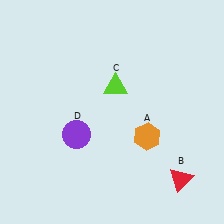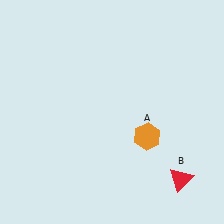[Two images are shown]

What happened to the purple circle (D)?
The purple circle (D) was removed in Image 2. It was in the bottom-left area of Image 1.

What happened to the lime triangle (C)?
The lime triangle (C) was removed in Image 2. It was in the top-right area of Image 1.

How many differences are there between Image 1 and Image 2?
There are 2 differences between the two images.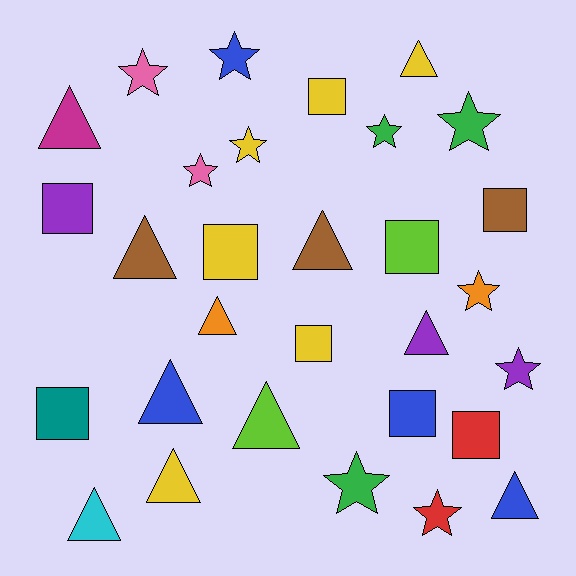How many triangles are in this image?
There are 11 triangles.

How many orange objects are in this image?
There are 2 orange objects.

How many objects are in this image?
There are 30 objects.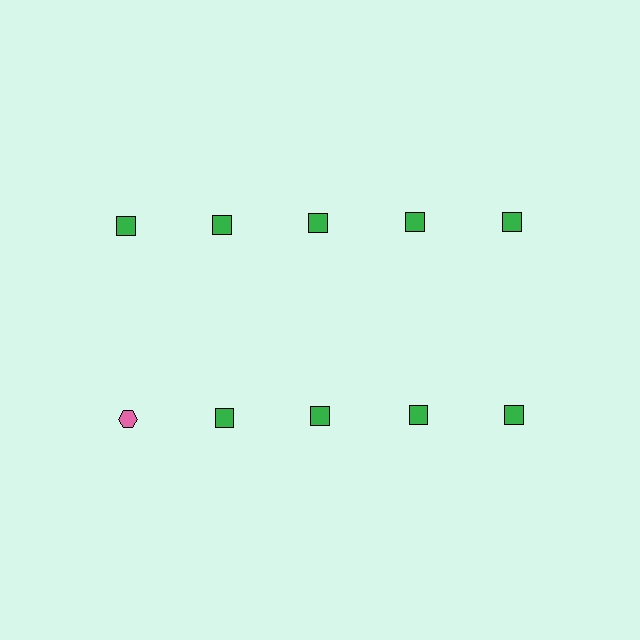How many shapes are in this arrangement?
There are 10 shapes arranged in a grid pattern.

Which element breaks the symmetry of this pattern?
The pink hexagon in the second row, leftmost column breaks the symmetry. All other shapes are green squares.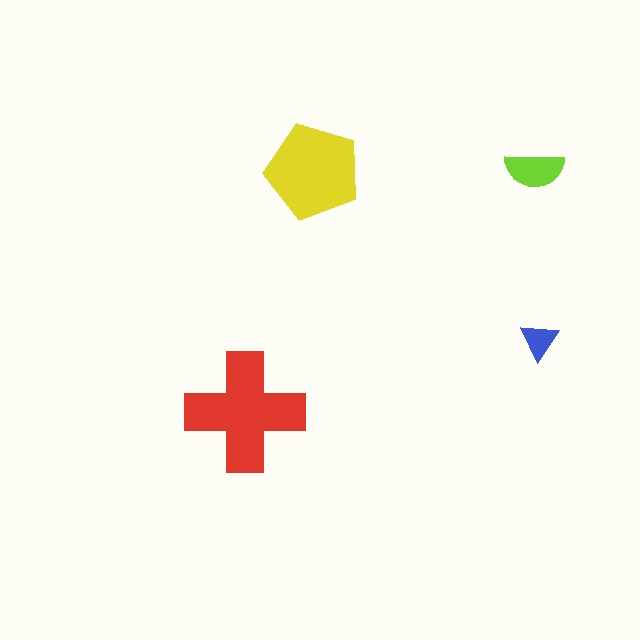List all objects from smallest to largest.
The blue triangle, the lime semicircle, the yellow pentagon, the red cross.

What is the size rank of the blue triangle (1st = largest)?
4th.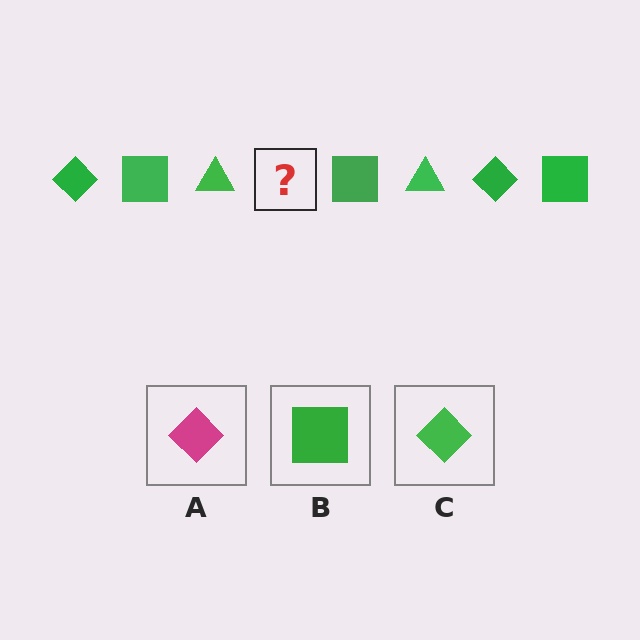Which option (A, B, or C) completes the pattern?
C.